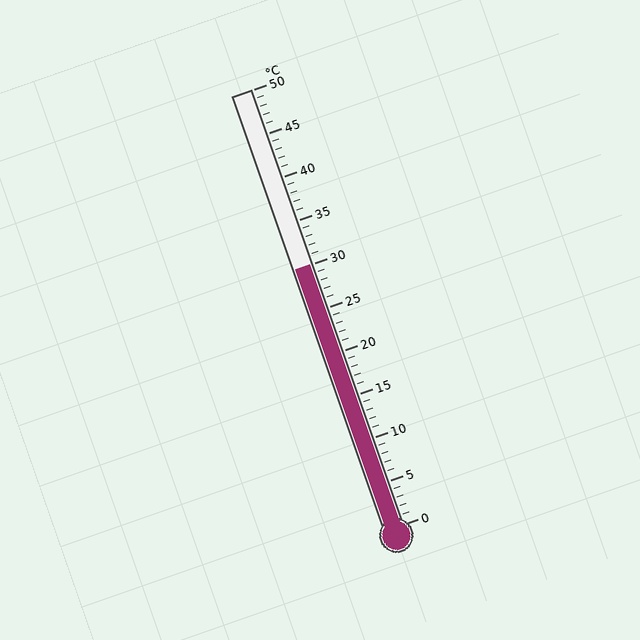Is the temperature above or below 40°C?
The temperature is below 40°C.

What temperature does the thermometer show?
The thermometer shows approximately 30°C.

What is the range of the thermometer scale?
The thermometer scale ranges from 0°C to 50°C.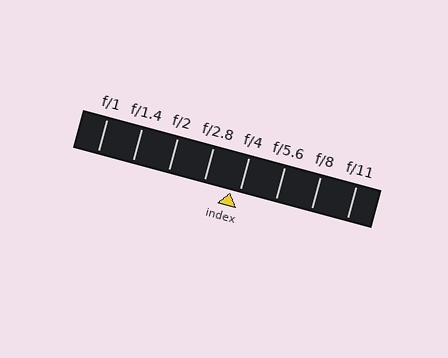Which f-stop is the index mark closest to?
The index mark is closest to f/4.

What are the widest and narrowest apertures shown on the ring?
The widest aperture shown is f/1 and the narrowest is f/11.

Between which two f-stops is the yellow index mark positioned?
The index mark is between f/2.8 and f/4.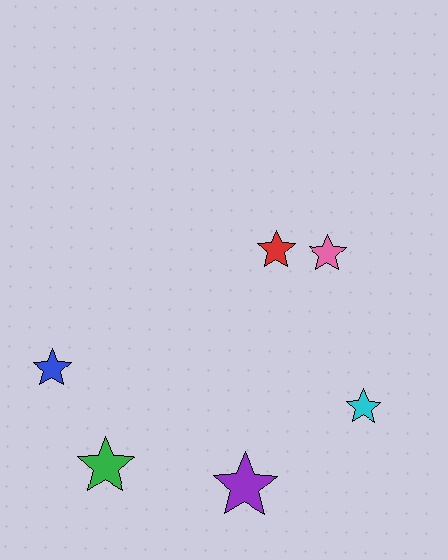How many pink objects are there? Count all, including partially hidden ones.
There is 1 pink object.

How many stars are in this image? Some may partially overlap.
There are 6 stars.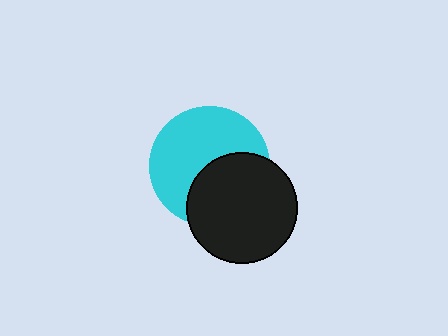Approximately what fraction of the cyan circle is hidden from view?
Roughly 41% of the cyan circle is hidden behind the black circle.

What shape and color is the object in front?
The object in front is a black circle.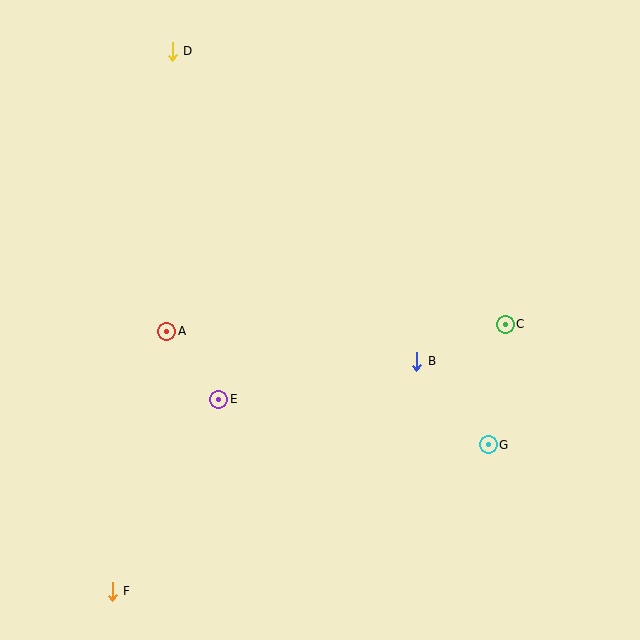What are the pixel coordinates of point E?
Point E is at (219, 399).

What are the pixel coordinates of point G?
Point G is at (488, 445).